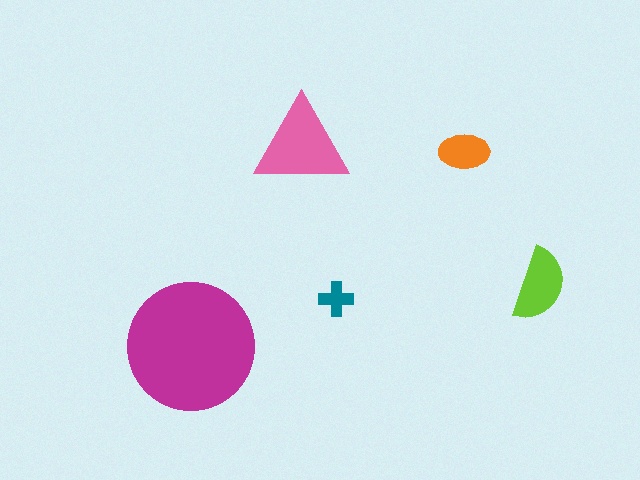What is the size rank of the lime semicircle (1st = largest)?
3rd.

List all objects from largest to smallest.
The magenta circle, the pink triangle, the lime semicircle, the orange ellipse, the teal cross.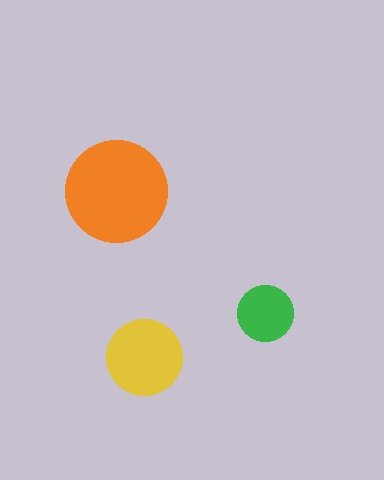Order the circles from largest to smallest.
the orange one, the yellow one, the green one.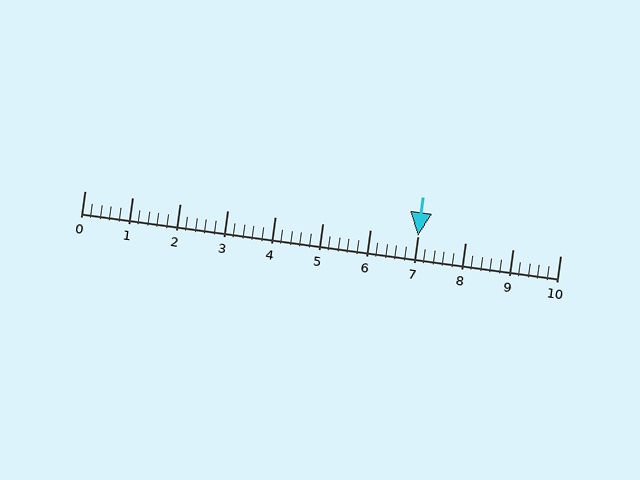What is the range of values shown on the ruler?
The ruler shows values from 0 to 10.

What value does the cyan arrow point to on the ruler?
The cyan arrow points to approximately 7.0.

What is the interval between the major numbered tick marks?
The major tick marks are spaced 1 units apart.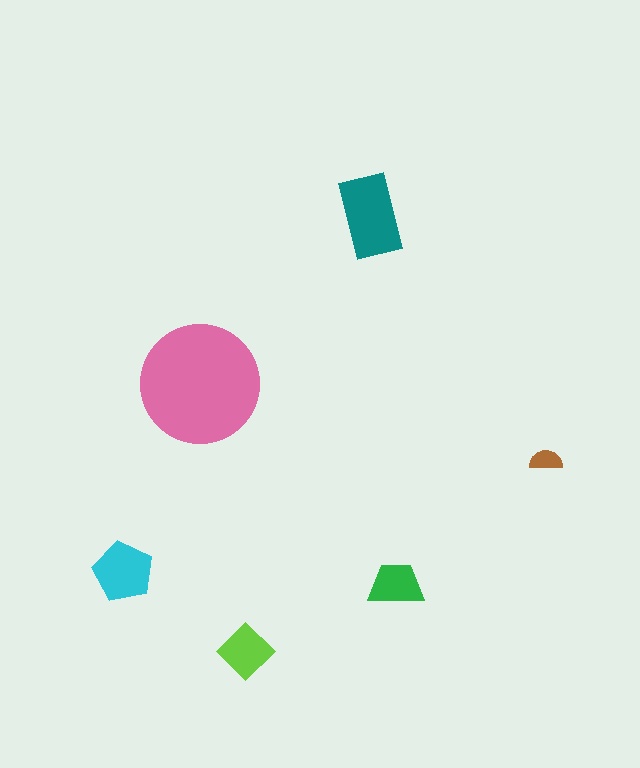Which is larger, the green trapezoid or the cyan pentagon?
The cyan pentagon.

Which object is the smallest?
The brown semicircle.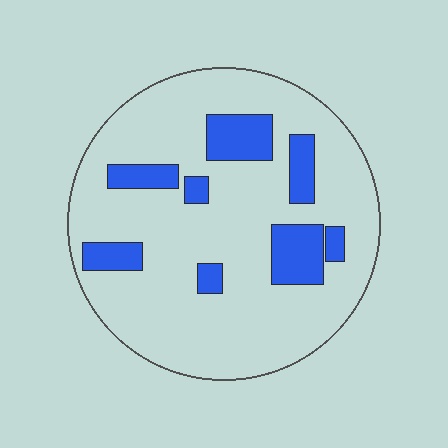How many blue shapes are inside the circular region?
8.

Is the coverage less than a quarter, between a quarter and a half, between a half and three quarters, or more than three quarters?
Less than a quarter.